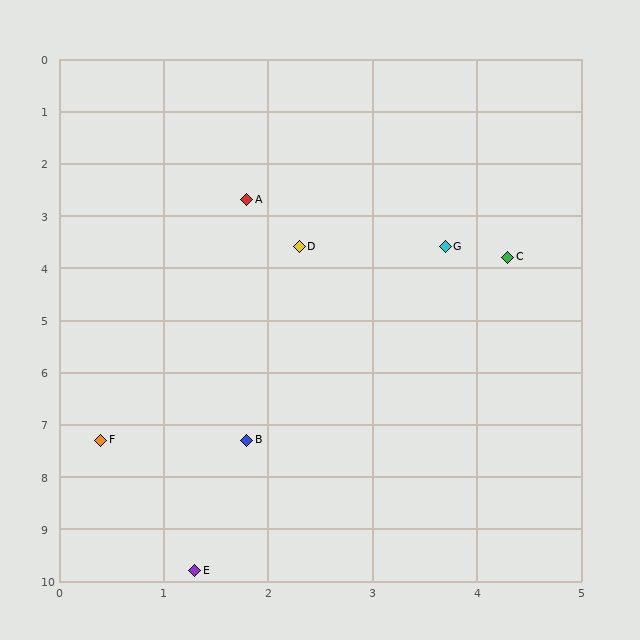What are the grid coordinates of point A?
Point A is at approximately (1.8, 2.7).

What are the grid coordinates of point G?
Point G is at approximately (3.7, 3.6).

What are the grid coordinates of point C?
Point C is at approximately (4.3, 3.8).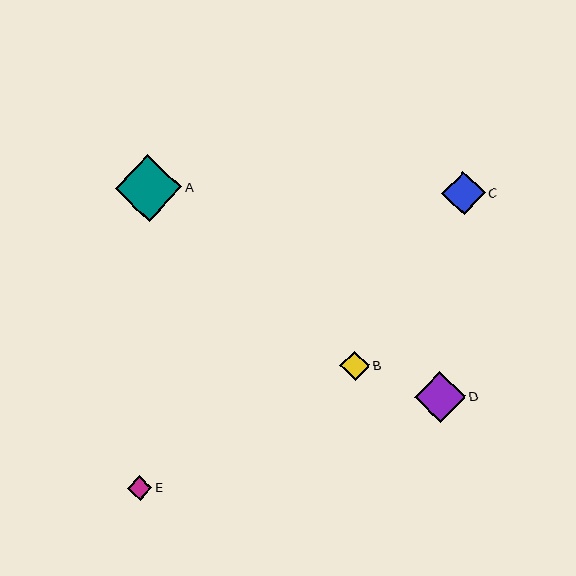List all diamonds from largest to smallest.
From largest to smallest: A, D, C, B, E.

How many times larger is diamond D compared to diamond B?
Diamond D is approximately 1.7 times the size of diamond B.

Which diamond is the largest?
Diamond A is the largest with a size of approximately 66 pixels.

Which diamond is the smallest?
Diamond E is the smallest with a size of approximately 24 pixels.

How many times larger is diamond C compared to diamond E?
Diamond C is approximately 1.8 times the size of diamond E.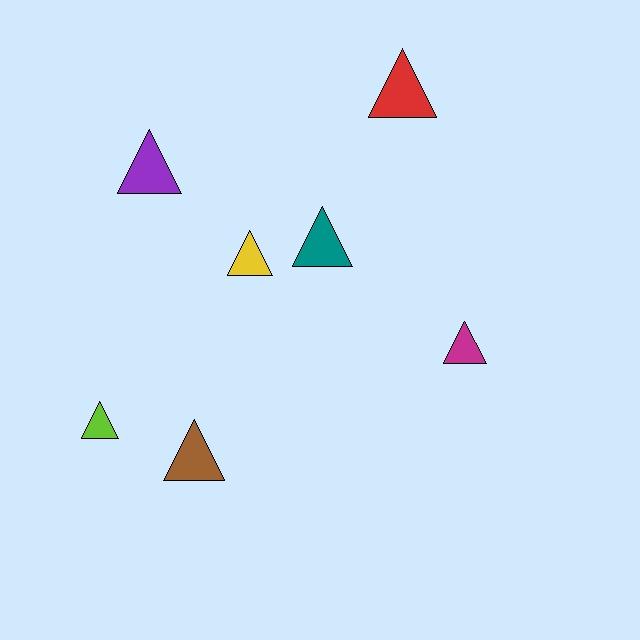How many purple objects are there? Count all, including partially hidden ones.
There is 1 purple object.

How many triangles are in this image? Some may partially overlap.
There are 7 triangles.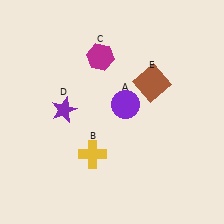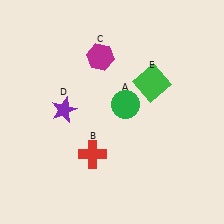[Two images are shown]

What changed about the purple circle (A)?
In Image 1, A is purple. In Image 2, it changed to green.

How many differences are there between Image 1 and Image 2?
There are 3 differences between the two images.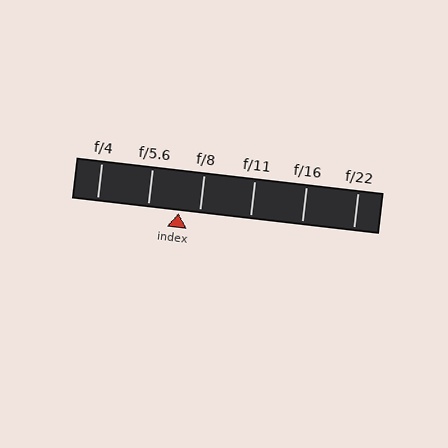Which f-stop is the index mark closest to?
The index mark is closest to f/8.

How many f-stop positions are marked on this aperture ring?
There are 6 f-stop positions marked.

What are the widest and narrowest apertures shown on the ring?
The widest aperture shown is f/4 and the narrowest is f/22.